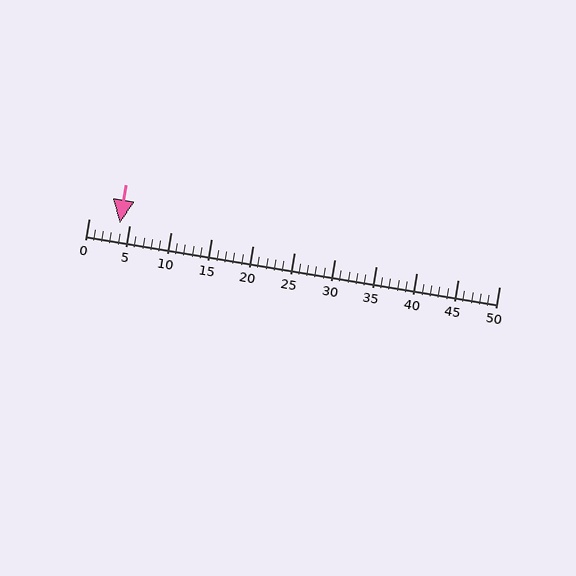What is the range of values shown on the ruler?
The ruler shows values from 0 to 50.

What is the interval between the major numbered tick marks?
The major tick marks are spaced 5 units apart.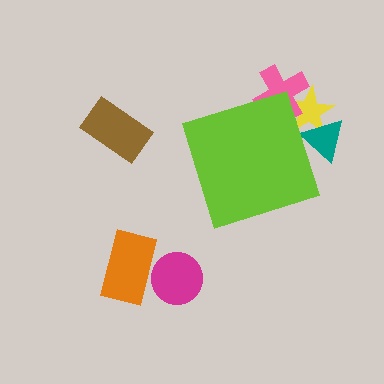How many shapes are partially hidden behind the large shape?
3 shapes are partially hidden.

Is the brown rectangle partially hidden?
No, the brown rectangle is fully visible.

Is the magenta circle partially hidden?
No, the magenta circle is fully visible.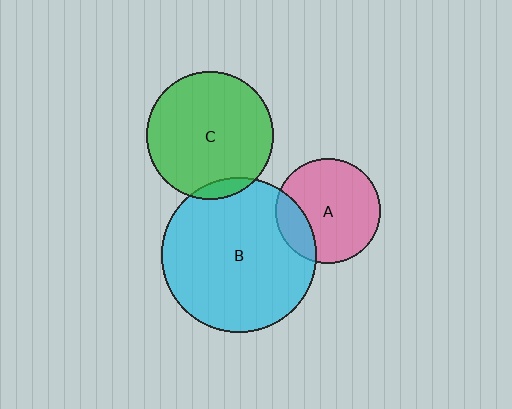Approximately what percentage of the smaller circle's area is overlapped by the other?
Approximately 20%.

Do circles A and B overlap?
Yes.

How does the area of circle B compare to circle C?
Approximately 1.5 times.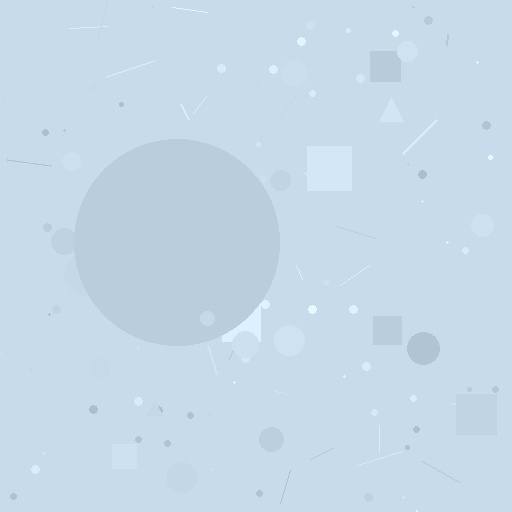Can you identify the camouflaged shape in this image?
The camouflaged shape is a circle.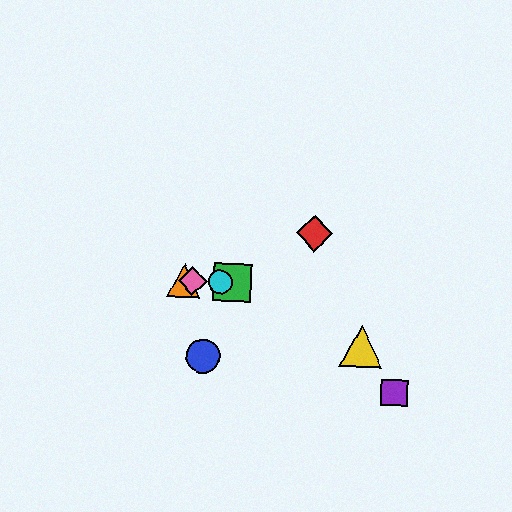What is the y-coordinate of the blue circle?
The blue circle is at y≈356.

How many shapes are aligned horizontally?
4 shapes (the green square, the orange triangle, the cyan circle, the pink diamond) are aligned horizontally.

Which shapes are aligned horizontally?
The green square, the orange triangle, the cyan circle, the pink diamond are aligned horizontally.